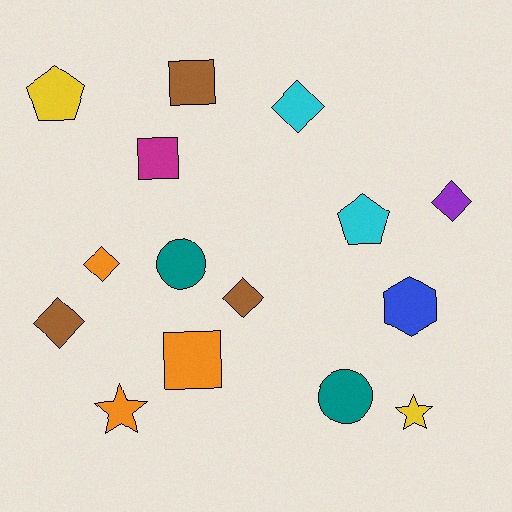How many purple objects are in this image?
There is 1 purple object.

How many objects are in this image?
There are 15 objects.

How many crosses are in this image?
There are no crosses.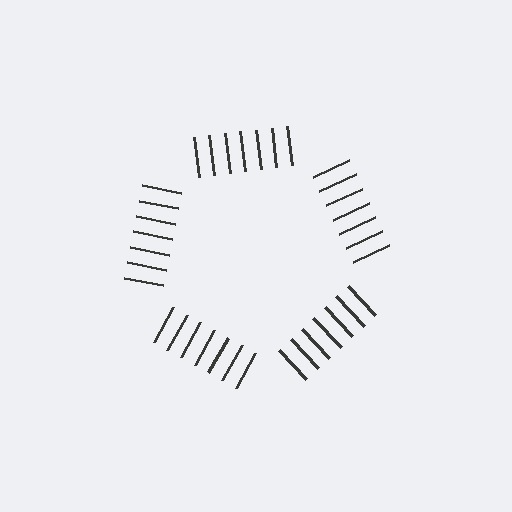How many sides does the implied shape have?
5 sides — the line-ends trace a pentagon.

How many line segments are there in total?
35 — 7 along each of the 5 edges.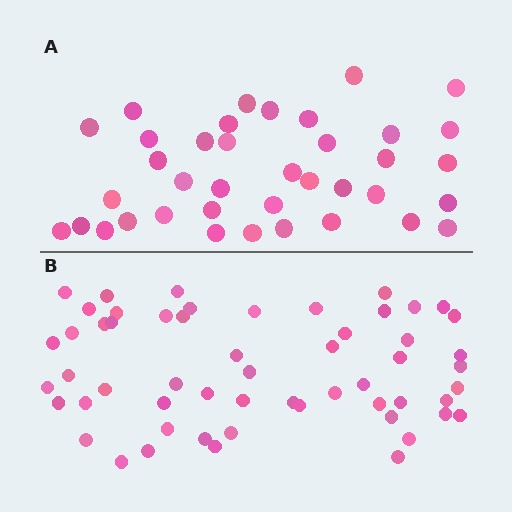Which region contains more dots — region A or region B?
Region B (the bottom region) has more dots.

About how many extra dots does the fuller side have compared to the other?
Region B has approximately 20 more dots than region A.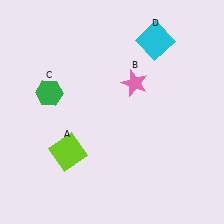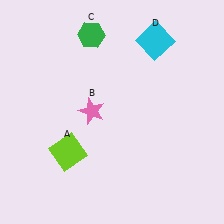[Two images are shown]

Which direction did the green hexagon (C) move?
The green hexagon (C) moved up.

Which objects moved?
The objects that moved are: the pink star (B), the green hexagon (C).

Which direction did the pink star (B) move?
The pink star (B) moved left.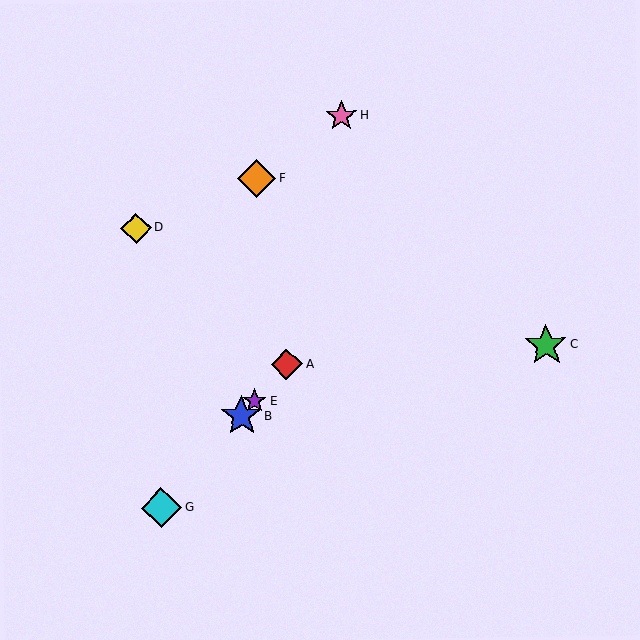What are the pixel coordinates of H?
Object H is at (341, 116).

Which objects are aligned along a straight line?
Objects A, B, E, G are aligned along a straight line.